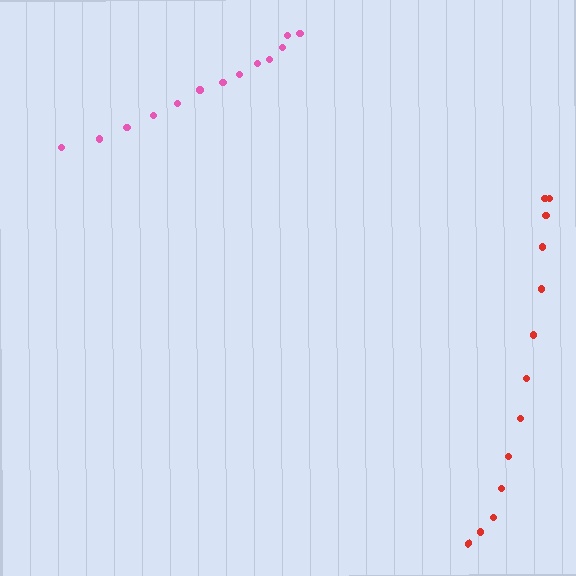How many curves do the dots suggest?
There are 2 distinct paths.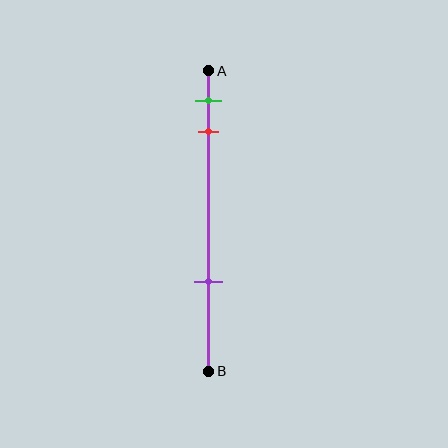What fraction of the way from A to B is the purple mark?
The purple mark is approximately 70% (0.7) of the way from A to B.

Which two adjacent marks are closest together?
The green and red marks are the closest adjacent pair.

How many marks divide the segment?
There are 3 marks dividing the segment.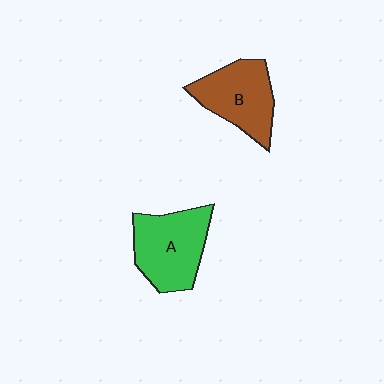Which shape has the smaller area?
Shape B (brown).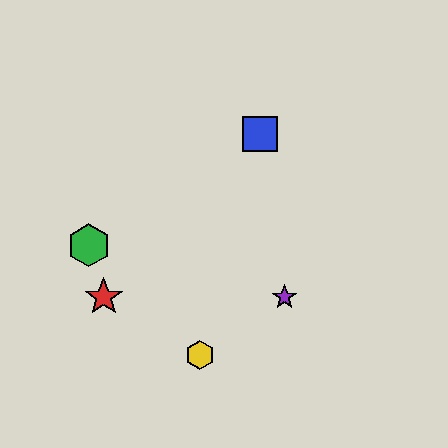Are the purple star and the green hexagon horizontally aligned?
No, the purple star is at y≈297 and the green hexagon is at y≈245.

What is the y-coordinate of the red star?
The red star is at y≈297.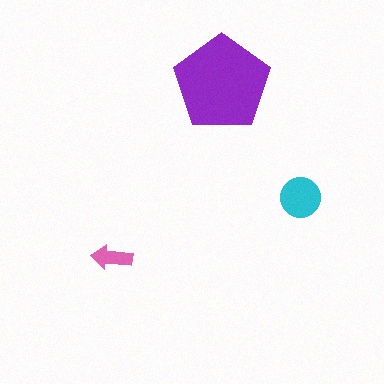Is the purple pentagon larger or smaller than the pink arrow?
Larger.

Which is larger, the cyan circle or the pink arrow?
The cyan circle.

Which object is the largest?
The purple pentagon.